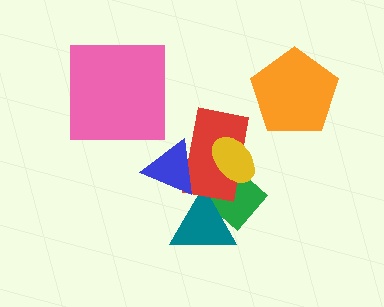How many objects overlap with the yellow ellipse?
2 objects overlap with the yellow ellipse.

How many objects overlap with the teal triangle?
2 objects overlap with the teal triangle.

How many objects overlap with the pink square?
0 objects overlap with the pink square.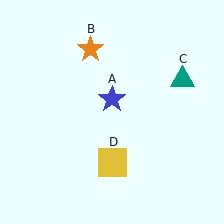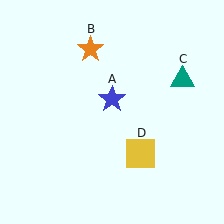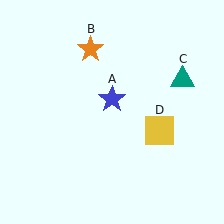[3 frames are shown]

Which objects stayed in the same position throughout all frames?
Blue star (object A) and orange star (object B) and teal triangle (object C) remained stationary.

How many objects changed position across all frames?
1 object changed position: yellow square (object D).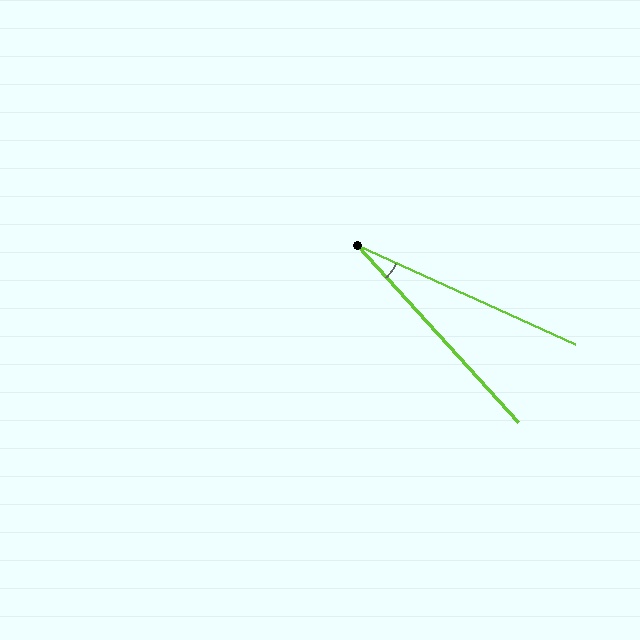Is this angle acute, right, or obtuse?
It is acute.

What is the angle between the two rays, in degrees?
Approximately 23 degrees.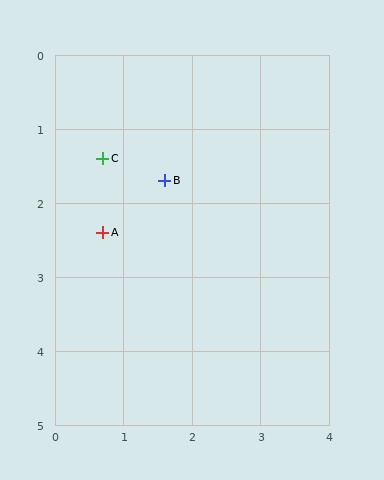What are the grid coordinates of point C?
Point C is at approximately (0.7, 1.4).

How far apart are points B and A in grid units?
Points B and A are about 1.1 grid units apart.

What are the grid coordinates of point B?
Point B is at approximately (1.6, 1.7).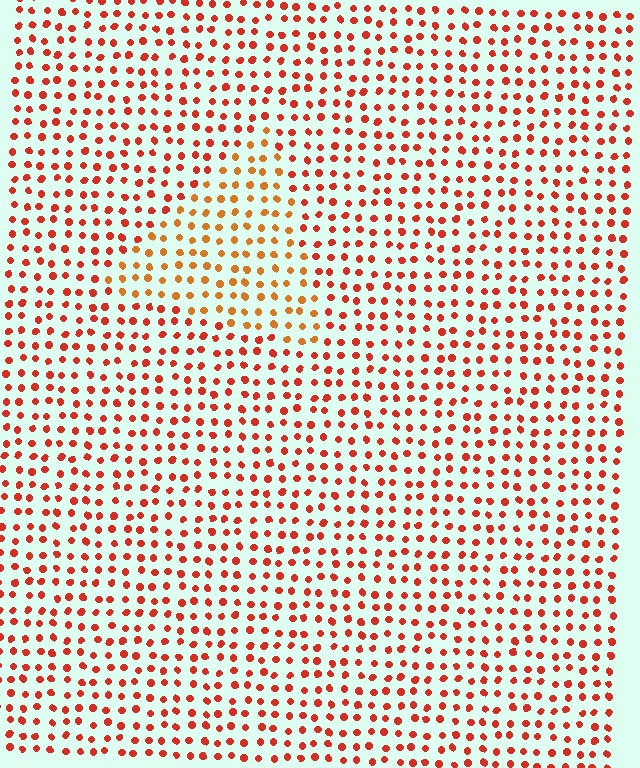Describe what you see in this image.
The image is filled with small red elements in a uniform arrangement. A triangle-shaped region is visible where the elements are tinted to a slightly different hue, forming a subtle color boundary.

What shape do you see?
I see a triangle.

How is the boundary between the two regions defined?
The boundary is defined purely by a slight shift in hue (about 26 degrees). Spacing, size, and orientation are identical on both sides.